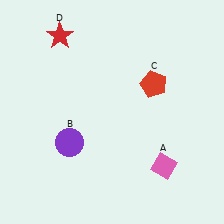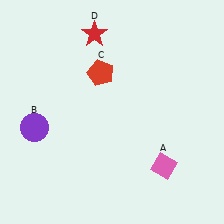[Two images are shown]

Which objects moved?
The objects that moved are: the purple circle (B), the red pentagon (C), the red star (D).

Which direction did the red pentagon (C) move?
The red pentagon (C) moved left.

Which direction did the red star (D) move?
The red star (D) moved right.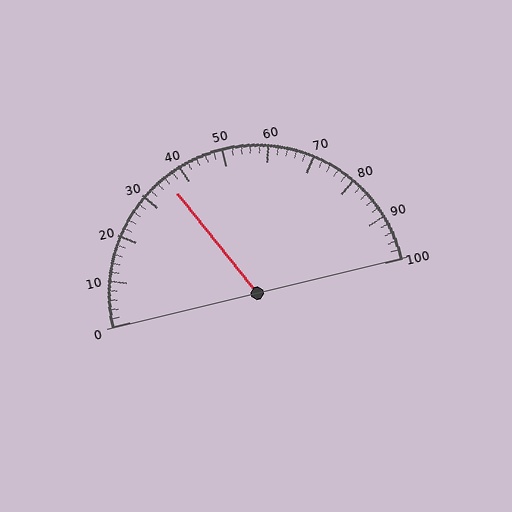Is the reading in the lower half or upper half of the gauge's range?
The reading is in the lower half of the range (0 to 100).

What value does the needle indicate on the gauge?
The needle indicates approximately 36.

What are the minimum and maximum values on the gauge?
The gauge ranges from 0 to 100.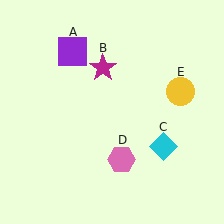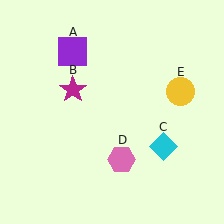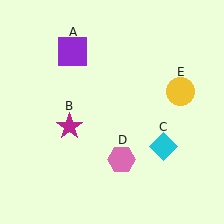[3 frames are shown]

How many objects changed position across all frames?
1 object changed position: magenta star (object B).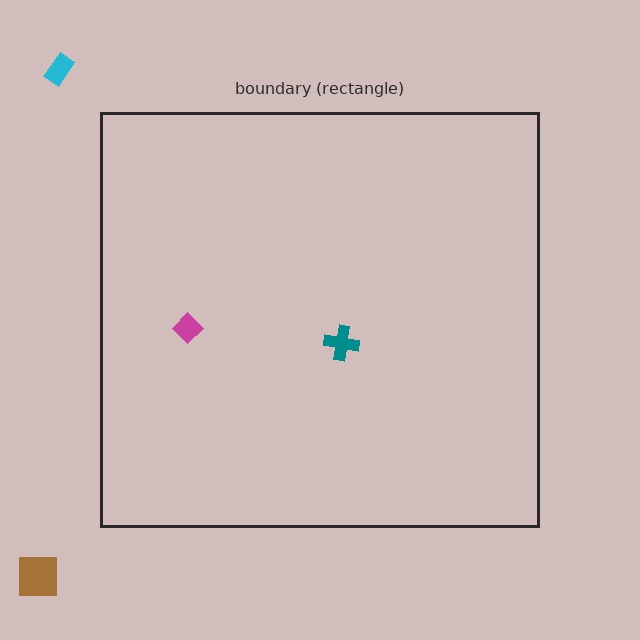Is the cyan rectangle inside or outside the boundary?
Outside.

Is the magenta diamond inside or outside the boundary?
Inside.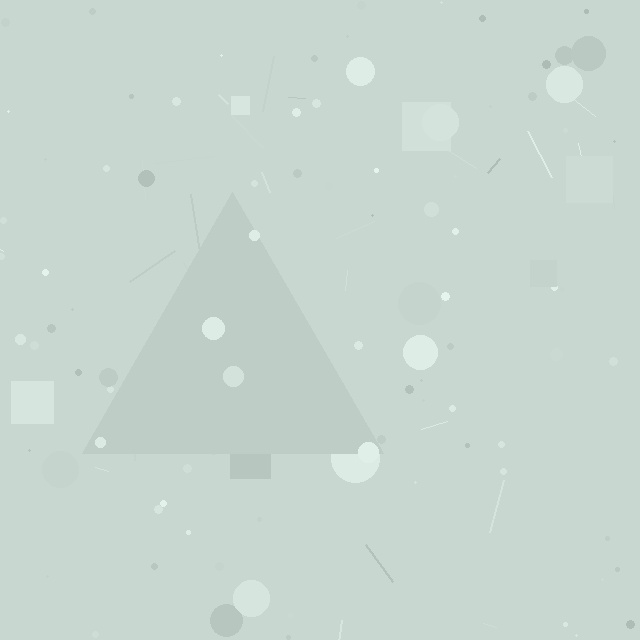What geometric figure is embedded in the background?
A triangle is embedded in the background.